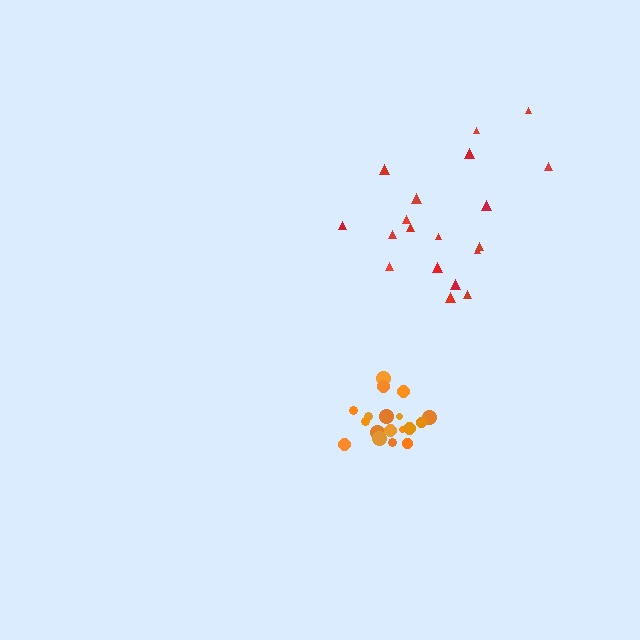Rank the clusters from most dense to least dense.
orange, red.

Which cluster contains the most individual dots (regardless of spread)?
Orange (19).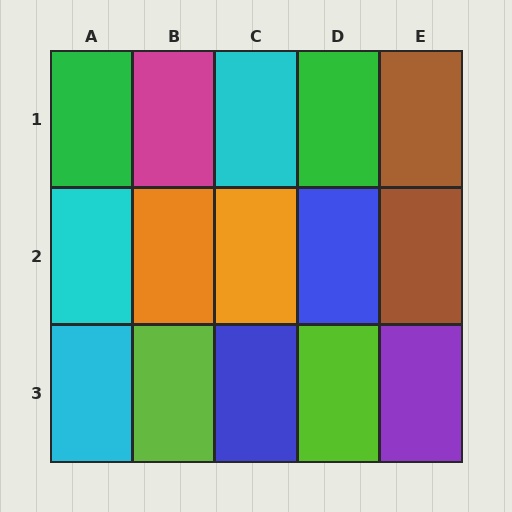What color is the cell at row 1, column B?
Magenta.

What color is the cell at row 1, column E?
Brown.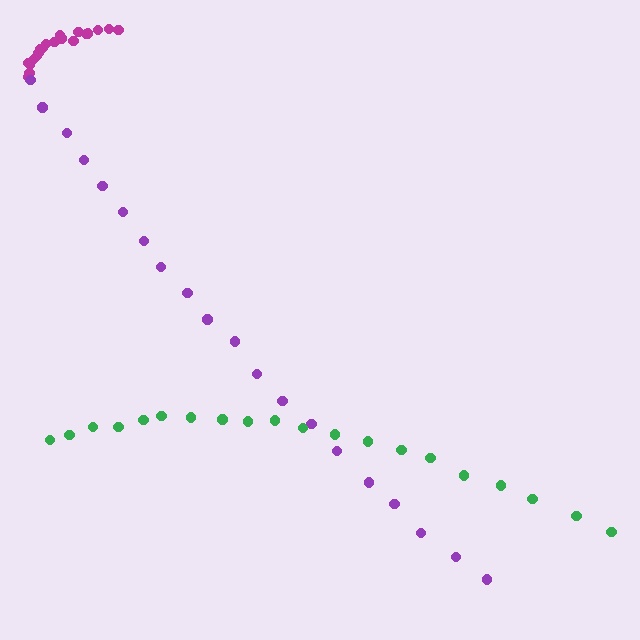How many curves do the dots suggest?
There are 3 distinct paths.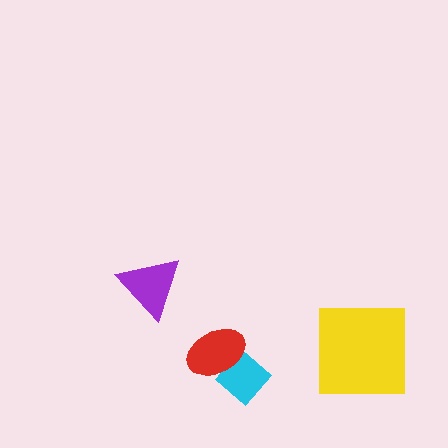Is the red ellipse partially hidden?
No, no other shape covers it.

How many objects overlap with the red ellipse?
1 object overlaps with the red ellipse.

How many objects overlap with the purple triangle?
0 objects overlap with the purple triangle.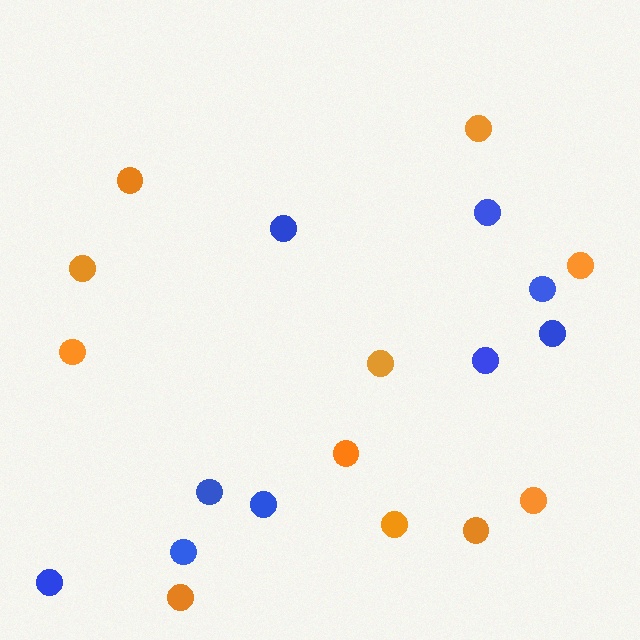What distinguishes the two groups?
There are 2 groups: one group of blue circles (9) and one group of orange circles (11).